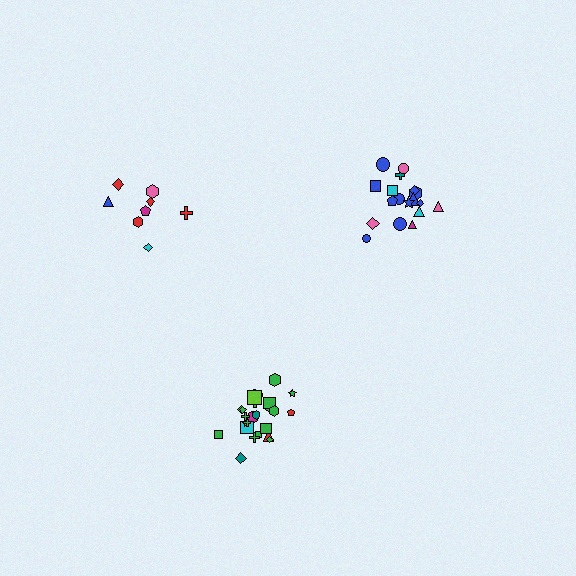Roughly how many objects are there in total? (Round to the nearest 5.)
Roughly 50 objects in total.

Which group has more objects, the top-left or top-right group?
The top-right group.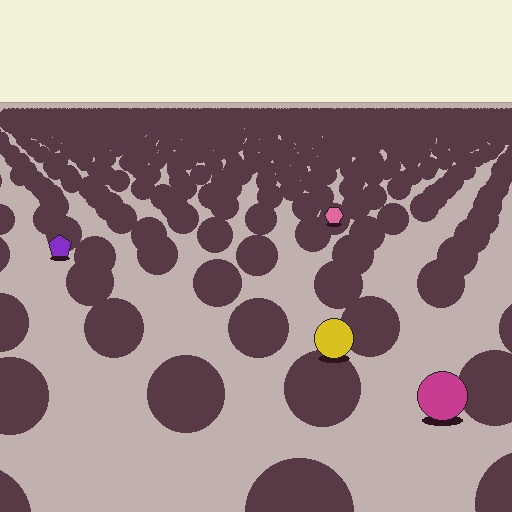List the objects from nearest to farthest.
From nearest to farthest: the magenta circle, the yellow circle, the purple pentagon, the pink hexagon.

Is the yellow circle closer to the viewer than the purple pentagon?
Yes. The yellow circle is closer — you can tell from the texture gradient: the ground texture is coarser near it.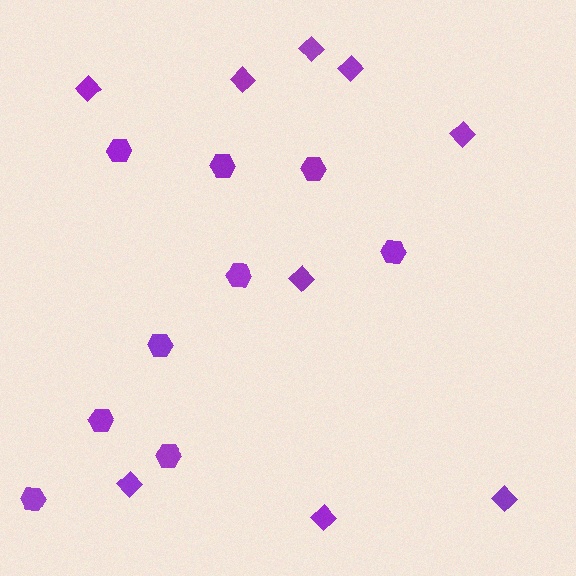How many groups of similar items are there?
There are 2 groups: one group of hexagons (9) and one group of diamonds (9).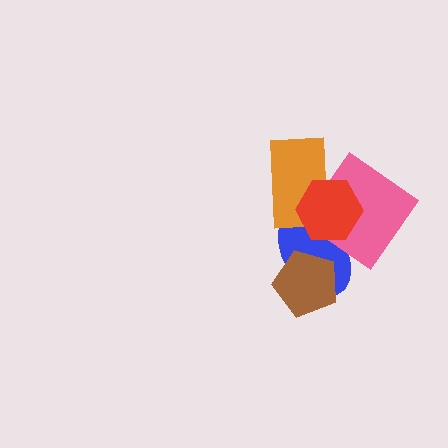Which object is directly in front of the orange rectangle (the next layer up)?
The pink diamond is directly in front of the orange rectangle.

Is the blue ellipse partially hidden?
Yes, it is partially covered by another shape.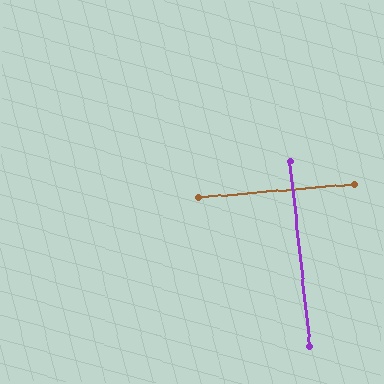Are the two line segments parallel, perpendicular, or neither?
Perpendicular — they meet at approximately 89°.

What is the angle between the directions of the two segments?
Approximately 89 degrees.